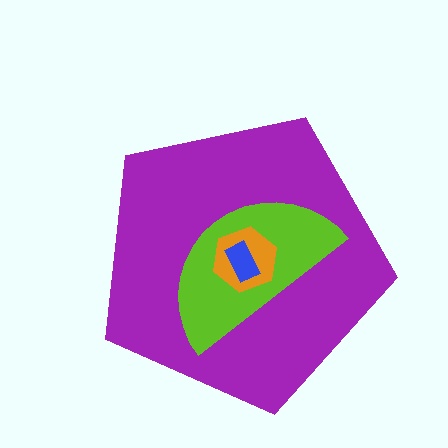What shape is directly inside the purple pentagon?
The lime semicircle.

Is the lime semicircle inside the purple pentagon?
Yes.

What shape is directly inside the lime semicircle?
The orange hexagon.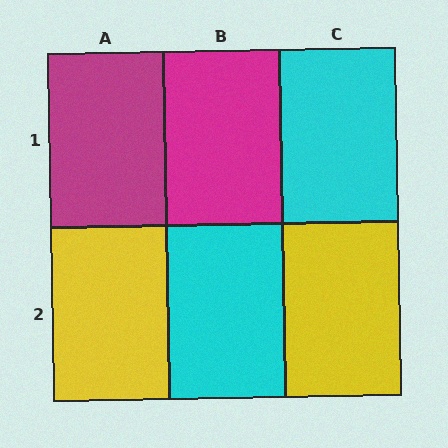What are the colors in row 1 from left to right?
Magenta, magenta, cyan.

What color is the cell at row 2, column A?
Yellow.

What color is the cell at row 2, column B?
Cyan.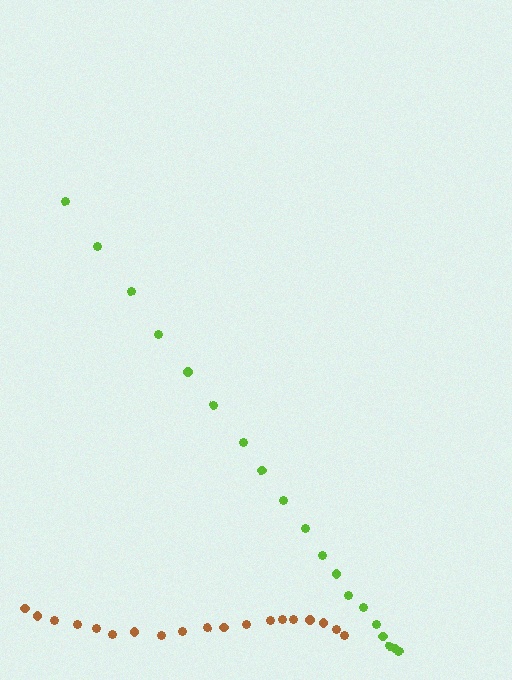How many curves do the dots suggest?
There are 2 distinct paths.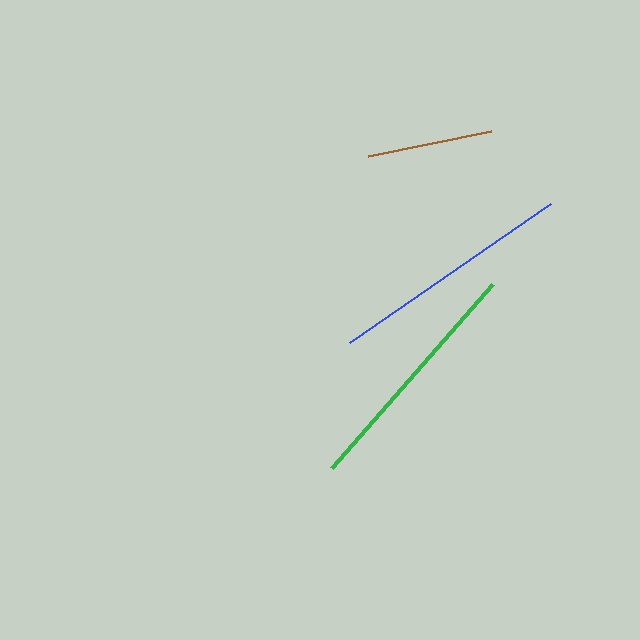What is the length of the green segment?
The green segment is approximately 244 pixels long.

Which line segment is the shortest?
The brown line is the shortest at approximately 126 pixels.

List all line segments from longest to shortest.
From longest to shortest: blue, green, brown.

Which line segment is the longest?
The blue line is the longest at approximately 244 pixels.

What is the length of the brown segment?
The brown segment is approximately 126 pixels long.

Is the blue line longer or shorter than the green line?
The blue line is longer than the green line.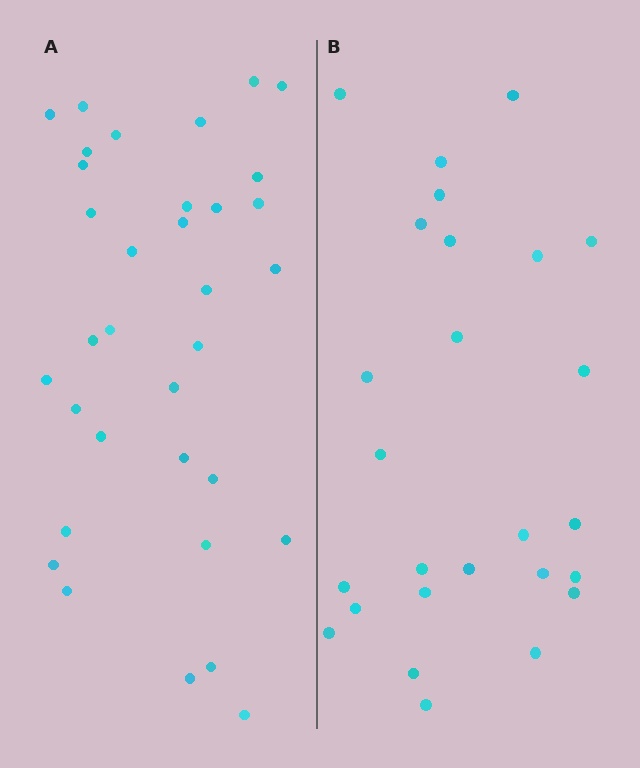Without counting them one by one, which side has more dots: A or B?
Region A (the left region) has more dots.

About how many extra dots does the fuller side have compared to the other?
Region A has roughly 8 or so more dots than region B.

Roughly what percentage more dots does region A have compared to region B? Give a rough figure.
About 30% more.